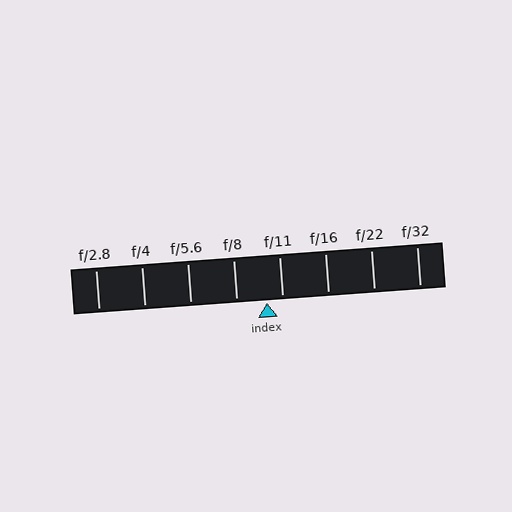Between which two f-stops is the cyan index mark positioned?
The index mark is between f/8 and f/11.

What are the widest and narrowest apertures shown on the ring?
The widest aperture shown is f/2.8 and the narrowest is f/32.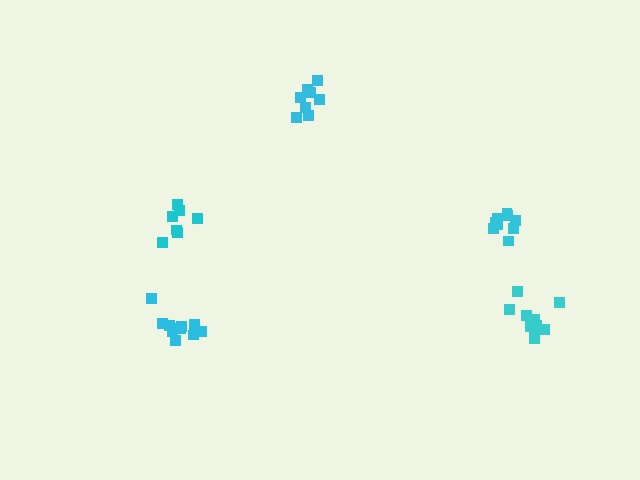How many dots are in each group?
Group 1: 8 dots, Group 2: 10 dots, Group 3: 7 dots, Group 4: 10 dots, Group 5: 9 dots (44 total).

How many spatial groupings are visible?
There are 5 spatial groupings.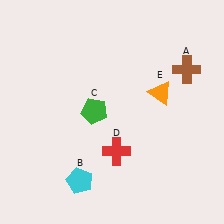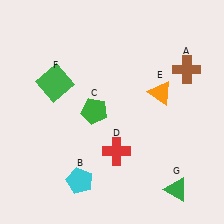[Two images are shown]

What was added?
A green square (F), a green triangle (G) were added in Image 2.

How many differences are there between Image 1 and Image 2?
There are 2 differences between the two images.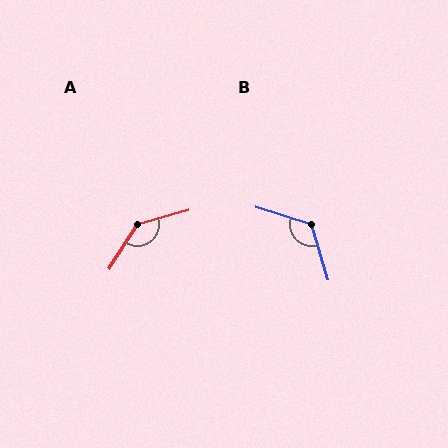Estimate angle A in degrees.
Approximately 138 degrees.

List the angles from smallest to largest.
B (124°), A (138°).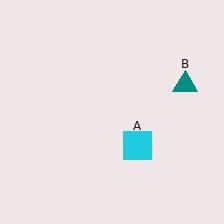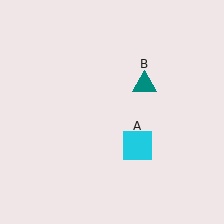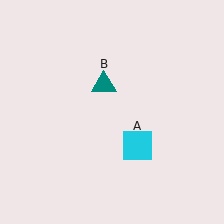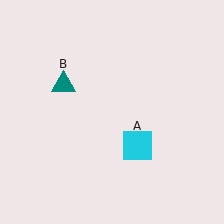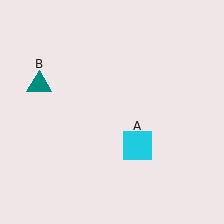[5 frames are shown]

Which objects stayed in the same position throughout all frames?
Cyan square (object A) remained stationary.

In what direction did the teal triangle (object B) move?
The teal triangle (object B) moved left.